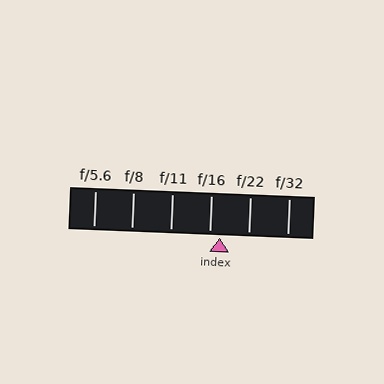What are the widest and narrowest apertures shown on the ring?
The widest aperture shown is f/5.6 and the narrowest is f/32.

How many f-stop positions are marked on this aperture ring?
There are 6 f-stop positions marked.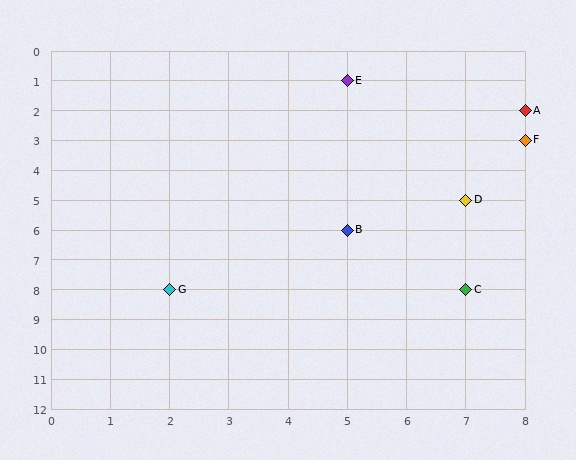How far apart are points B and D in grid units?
Points B and D are 2 columns and 1 row apart (about 2.2 grid units diagonally).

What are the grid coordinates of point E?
Point E is at grid coordinates (5, 1).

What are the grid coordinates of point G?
Point G is at grid coordinates (2, 8).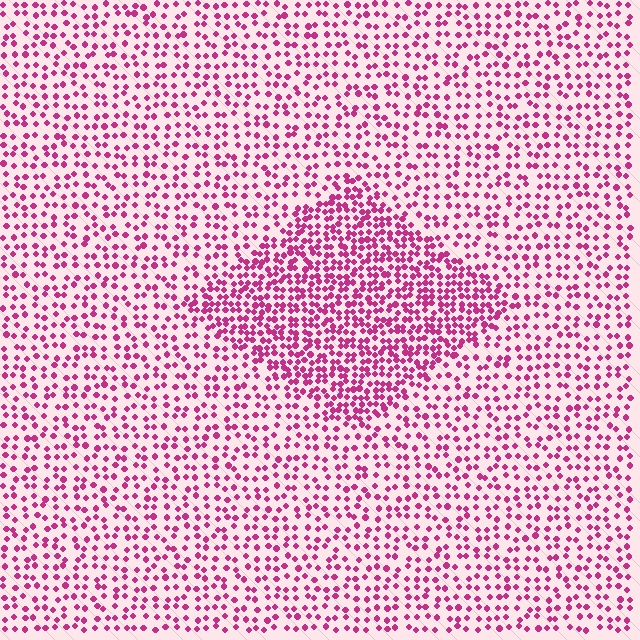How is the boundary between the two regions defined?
The boundary is defined by a change in element density (approximately 2.0x ratio). All elements are the same color, size, and shape.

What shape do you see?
I see a diamond.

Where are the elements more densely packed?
The elements are more densely packed inside the diamond boundary.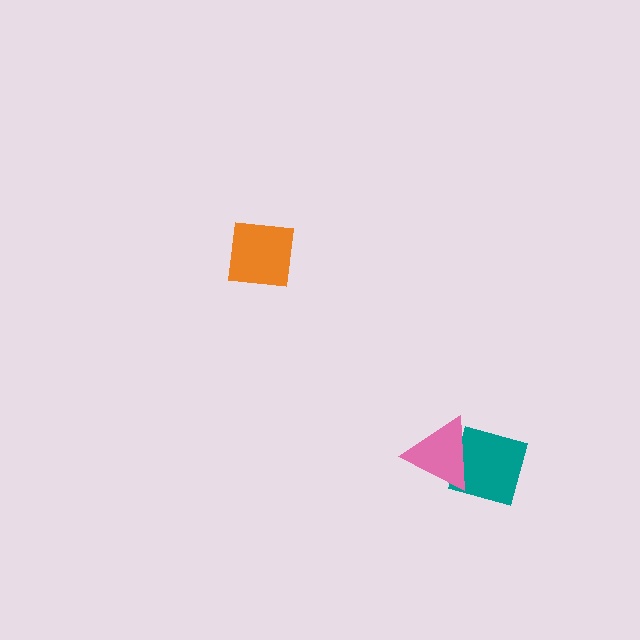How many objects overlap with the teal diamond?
1 object overlaps with the teal diamond.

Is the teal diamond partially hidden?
Yes, it is partially covered by another shape.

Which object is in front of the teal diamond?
The pink triangle is in front of the teal diamond.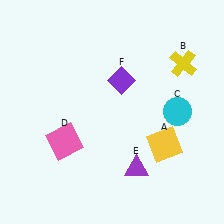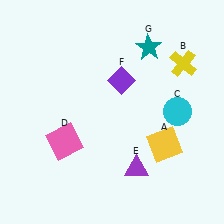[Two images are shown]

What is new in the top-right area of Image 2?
A teal star (G) was added in the top-right area of Image 2.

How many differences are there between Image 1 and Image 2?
There is 1 difference between the two images.